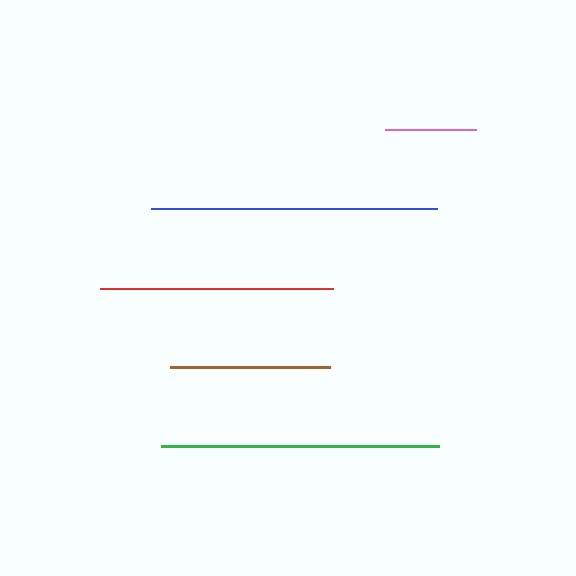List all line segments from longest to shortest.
From longest to shortest: blue, green, red, brown, pink.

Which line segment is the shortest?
The pink line is the shortest at approximately 91 pixels.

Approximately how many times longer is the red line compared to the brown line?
The red line is approximately 1.5 times the length of the brown line.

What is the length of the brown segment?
The brown segment is approximately 159 pixels long.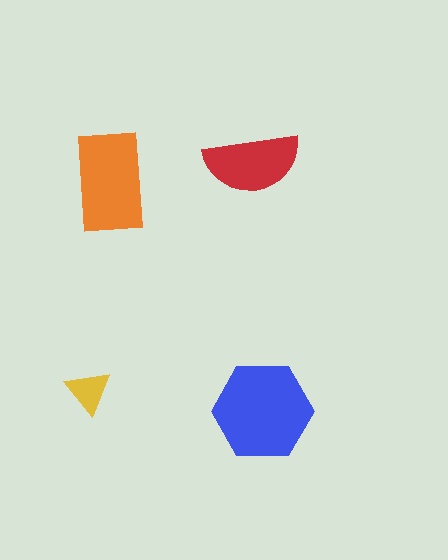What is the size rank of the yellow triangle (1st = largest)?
4th.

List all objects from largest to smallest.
The blue hexagon, the orange rectangle, the red semicircle, the yellow triangle.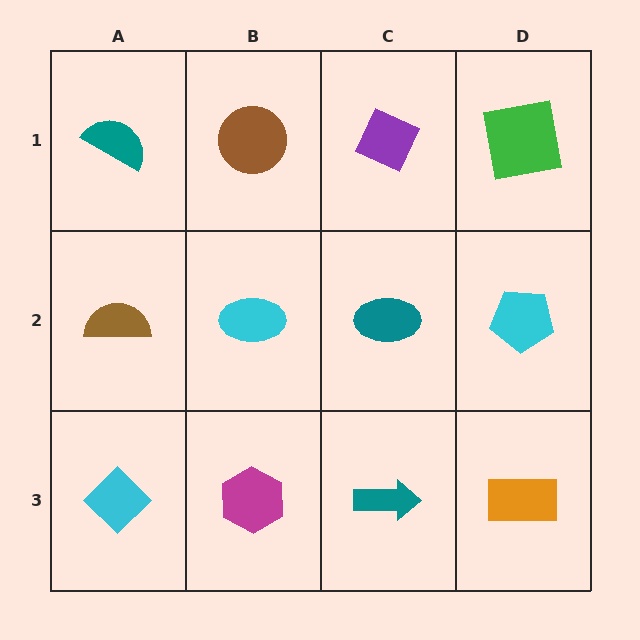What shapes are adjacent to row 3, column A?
A brown semicircle (row 2, column A), a magenta hexagon (row 3, column B).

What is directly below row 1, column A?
A brown semicircle.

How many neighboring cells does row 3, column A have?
2.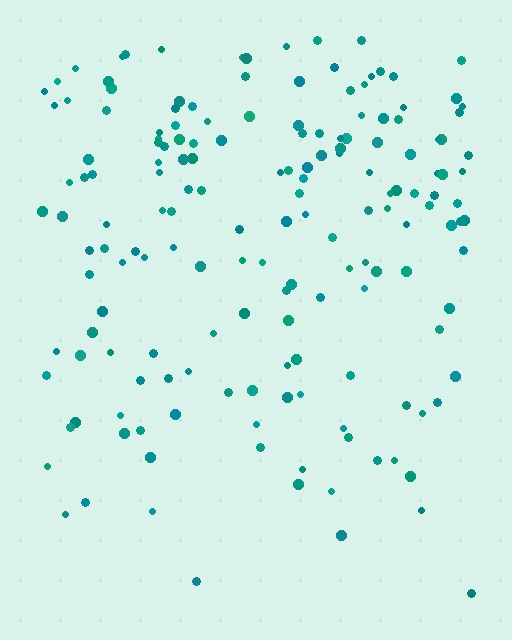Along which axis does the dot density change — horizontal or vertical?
Vertical.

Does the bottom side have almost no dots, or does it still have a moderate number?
Still a moderate number, just noticeably fewer than the top.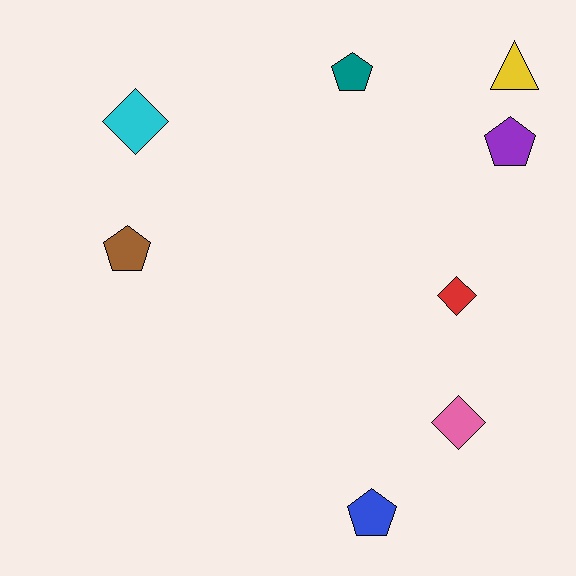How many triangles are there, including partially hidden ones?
There is 1 triangle.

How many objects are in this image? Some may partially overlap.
There are 8 objects.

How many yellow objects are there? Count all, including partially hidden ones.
There is 1 yellow object.